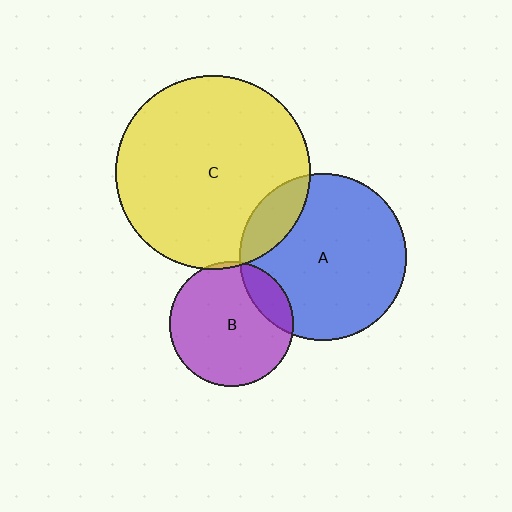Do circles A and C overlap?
Yes.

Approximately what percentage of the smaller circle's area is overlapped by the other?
Approximately 15%.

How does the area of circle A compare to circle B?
Approximately 1.8 times.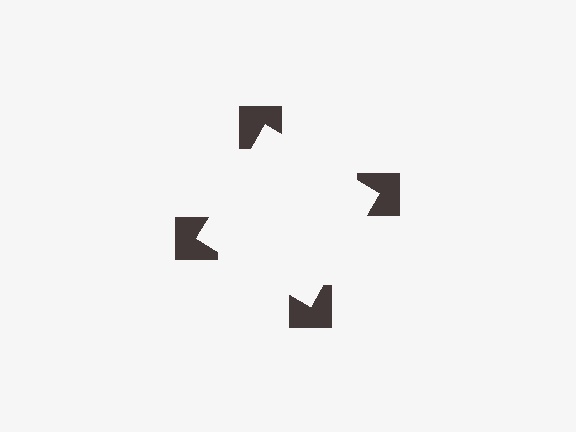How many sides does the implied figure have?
4 sides.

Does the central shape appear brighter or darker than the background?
It typically appears slightly brighter than the background, even though no actual brightness change is drawn.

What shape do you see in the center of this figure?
An illusory square — its edges are inferred from the aligned wedge cuts in the notched squares, not physically drawn.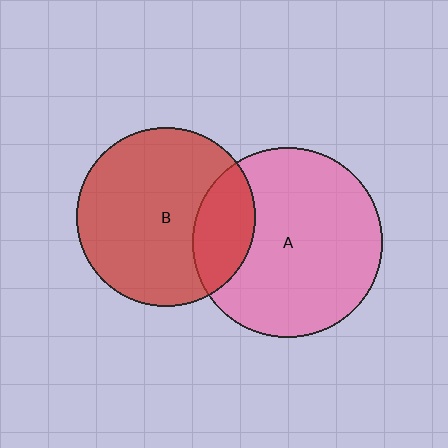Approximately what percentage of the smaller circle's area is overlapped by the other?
Approximately 25%.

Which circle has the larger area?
Circle A (pink).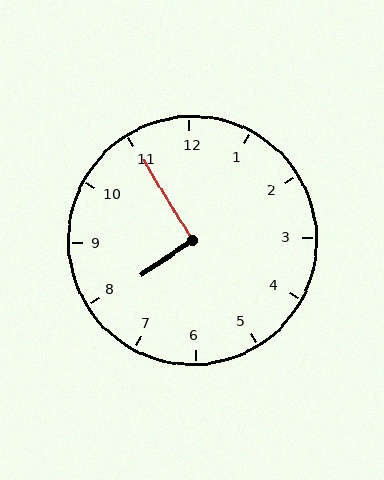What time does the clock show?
7:55.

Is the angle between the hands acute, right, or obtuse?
It is right.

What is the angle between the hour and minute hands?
Approximately 92 degrees.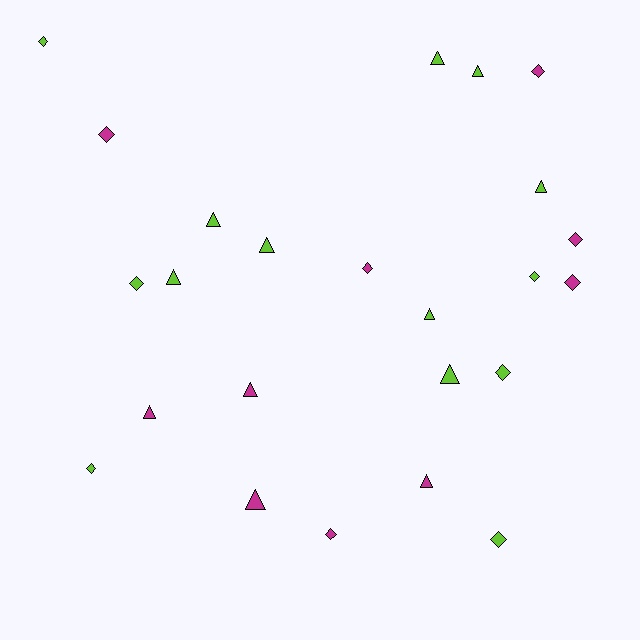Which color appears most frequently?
Lime, with 14 objects.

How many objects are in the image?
There are 24 objects.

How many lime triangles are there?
There are 8 lime triangles.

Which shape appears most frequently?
Triangle, with 12 objects.